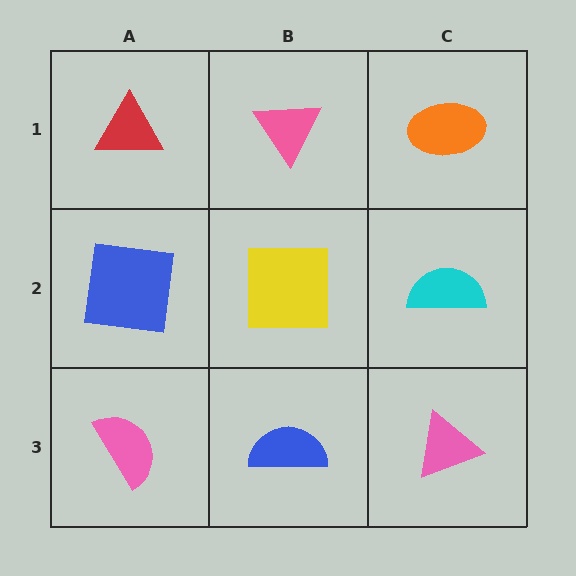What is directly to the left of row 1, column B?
A red triangle.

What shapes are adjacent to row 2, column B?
A pink triangle (row 1, column B), a blue semicircle (row 3, column B), a blue square (row 2, column A), a cyan semicircle (row 2, column C).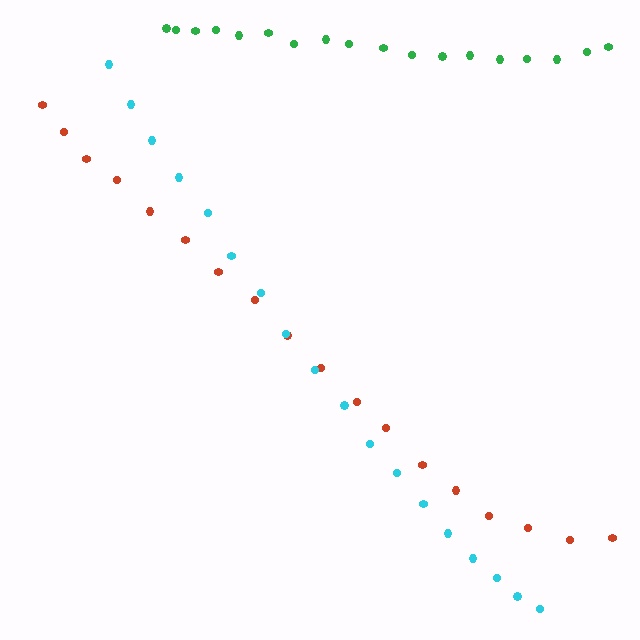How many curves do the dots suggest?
There are 3 distinct paths.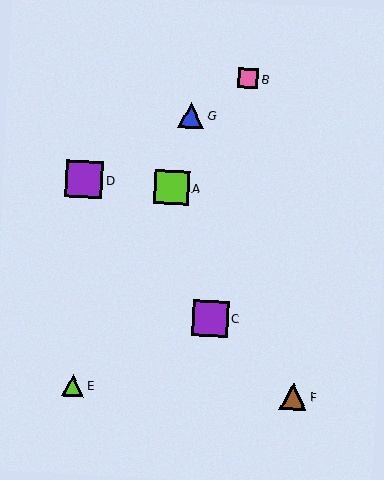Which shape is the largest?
The purple square (labeled D) is the largest.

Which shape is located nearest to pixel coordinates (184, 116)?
The blue triangle (labeled G) at (191, 115) is nearest to that location.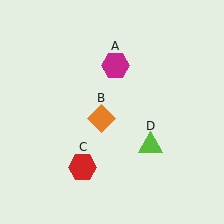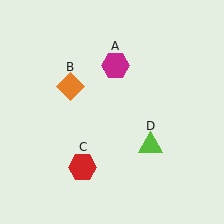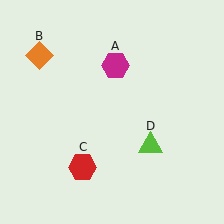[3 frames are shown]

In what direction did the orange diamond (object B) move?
The orange diamond (object B) moved up and to the left.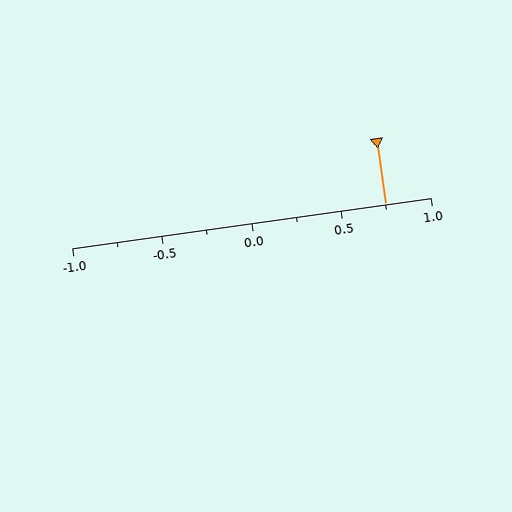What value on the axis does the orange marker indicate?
The marker indicates approximately 0.75.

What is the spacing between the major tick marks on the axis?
The major ticks are spaced 0.5 apart.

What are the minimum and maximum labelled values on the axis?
The axis runs from -1.0 to 1.0.